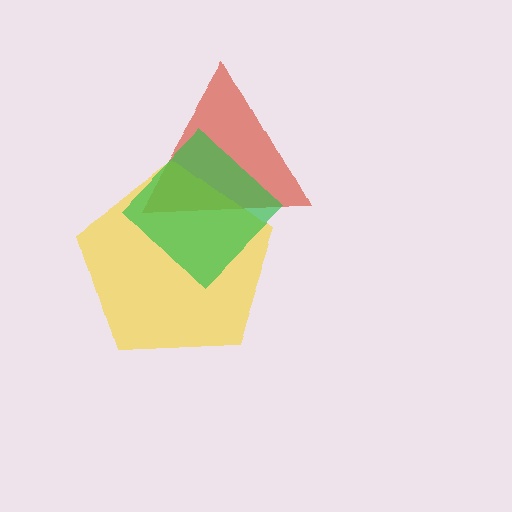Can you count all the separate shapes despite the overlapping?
Yes, there are 3 separate shapes.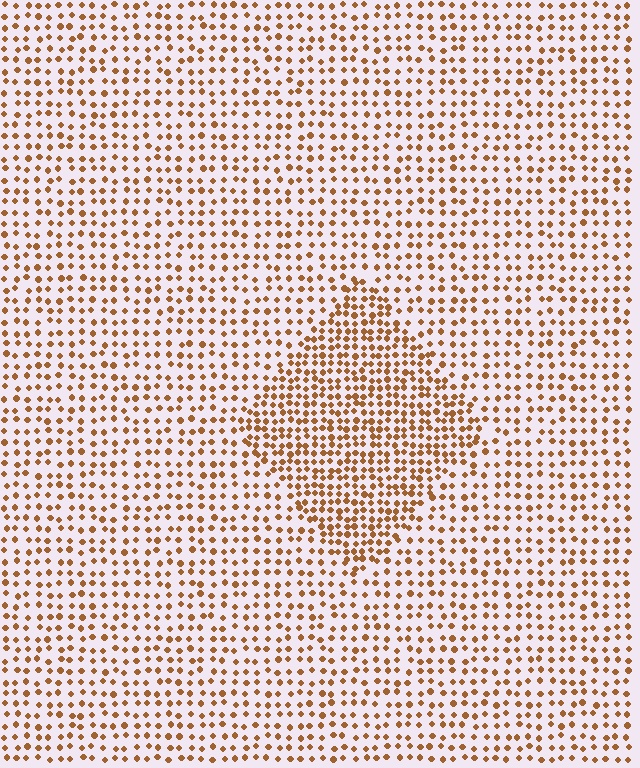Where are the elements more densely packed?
The elements are more densely packed inside the diamond boundary.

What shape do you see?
I see a diamond.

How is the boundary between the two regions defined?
The boundary is defined by a change in element density (approximately 1.8x ratio). All elements are the same color, size, and shape.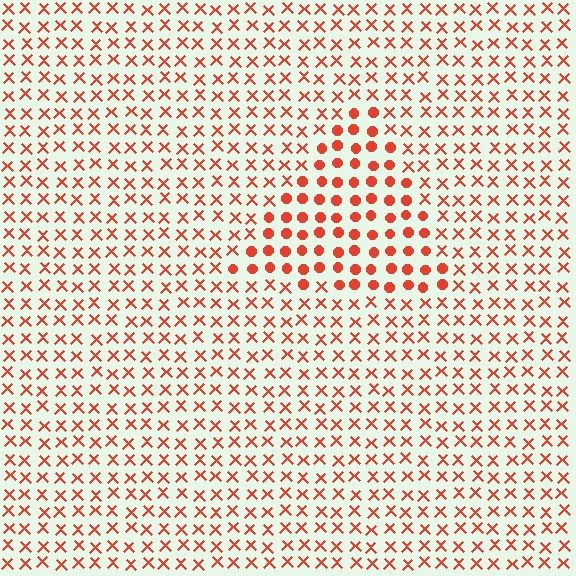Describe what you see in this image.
The image is filled with small red elements arranged in a uniform grid. A triangle-shaped region contains circles, while the surrounding area contains X marks. The boundary is defined purely by the change in element shape.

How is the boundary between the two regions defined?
The boundary is defined by a change in element shape: circles inside vs. X marks outside. All elements share the same color and spacing.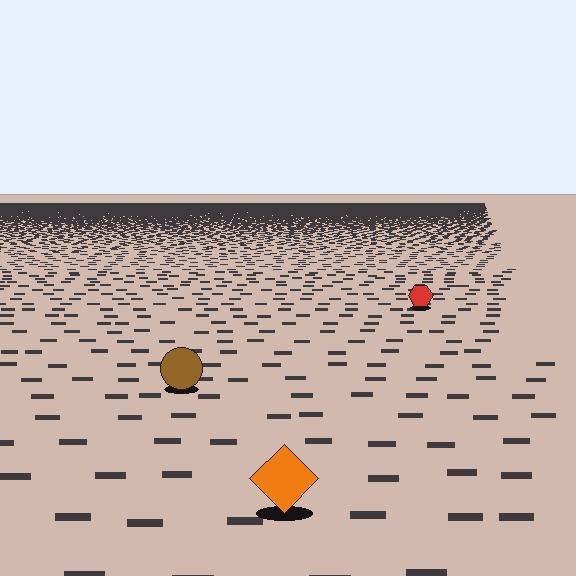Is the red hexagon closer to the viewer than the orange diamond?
No. The orange diamond is closer — you can tell from the texture gradient: the ground texture is coarser near it.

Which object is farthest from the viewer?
The red hexagon is farthest from the viewer. It appears smaller and the ground texture around it is denser.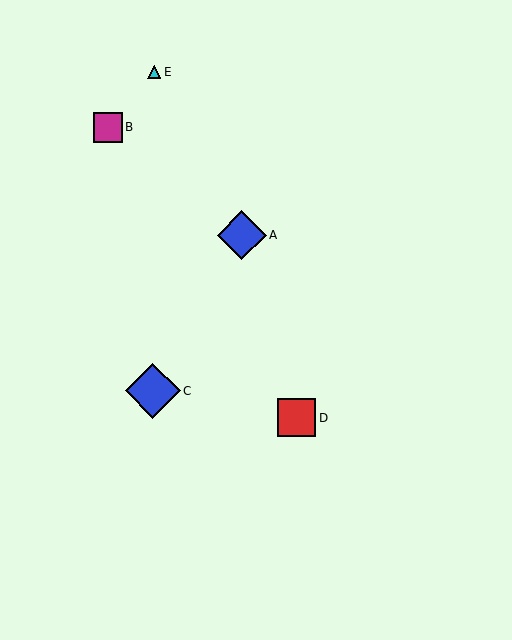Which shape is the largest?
The blue diamond (labeled C) is the largest.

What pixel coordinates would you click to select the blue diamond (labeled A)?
Click at (242, 235) to select the blue diamond A.